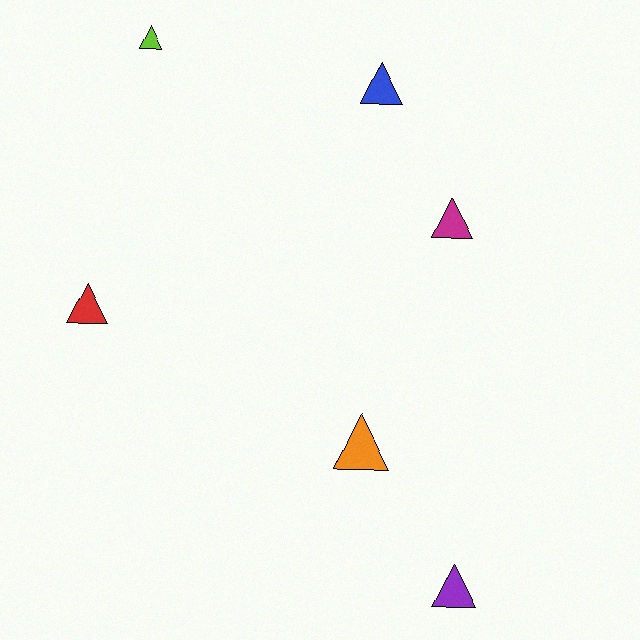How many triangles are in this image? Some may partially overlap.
There are 6 triangles.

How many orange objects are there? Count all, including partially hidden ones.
There is 1 orange object.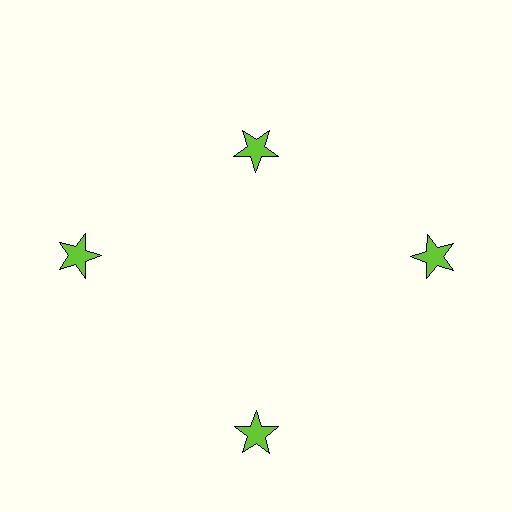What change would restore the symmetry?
The symmetry would be restored by moving it outward, back onto the ring so that all 4 stars sit at equal angles and equal distance from the center.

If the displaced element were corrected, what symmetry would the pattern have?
It would have 4-fold rotational symmetry — the pattern would map onto itself every 90 degrees.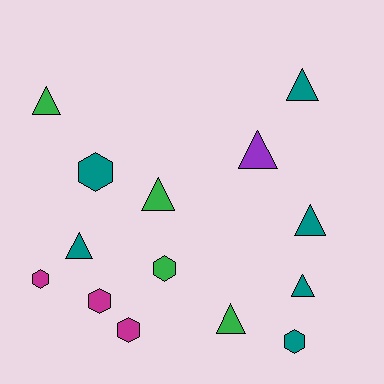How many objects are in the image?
There are 14 objects.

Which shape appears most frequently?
Triangle, with 8 objects.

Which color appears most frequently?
Teal, with 6 objects.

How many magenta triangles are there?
There are no magenta triangles.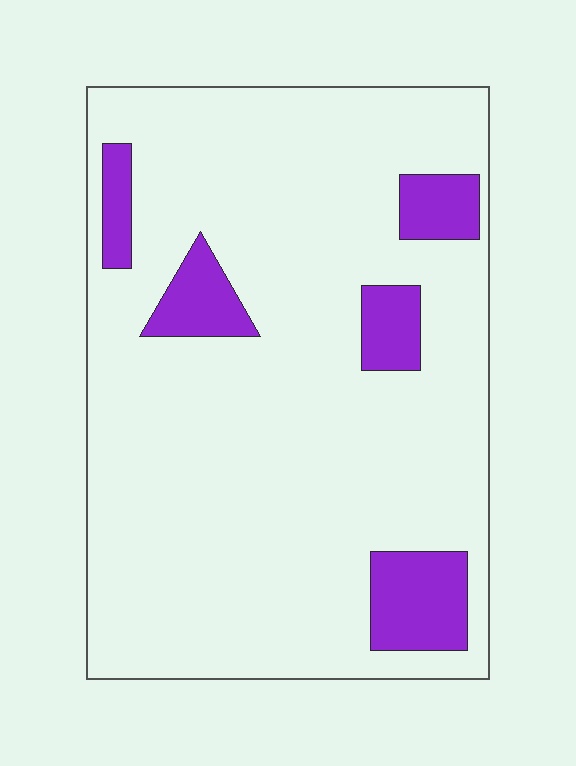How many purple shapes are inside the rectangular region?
5.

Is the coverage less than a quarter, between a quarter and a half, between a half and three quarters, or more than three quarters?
Less than a quarter.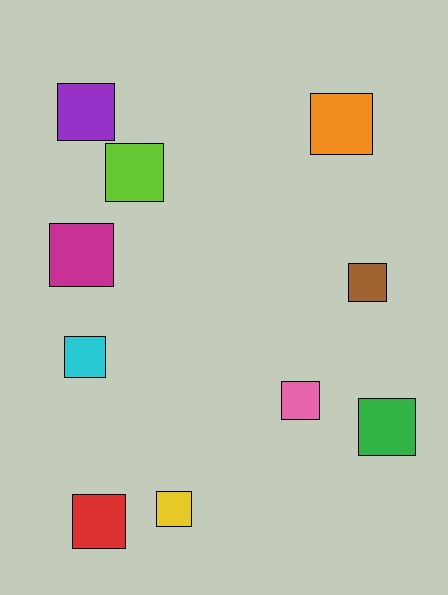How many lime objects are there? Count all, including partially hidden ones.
There is 1 lime object.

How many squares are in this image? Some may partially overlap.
There are 10 squares.